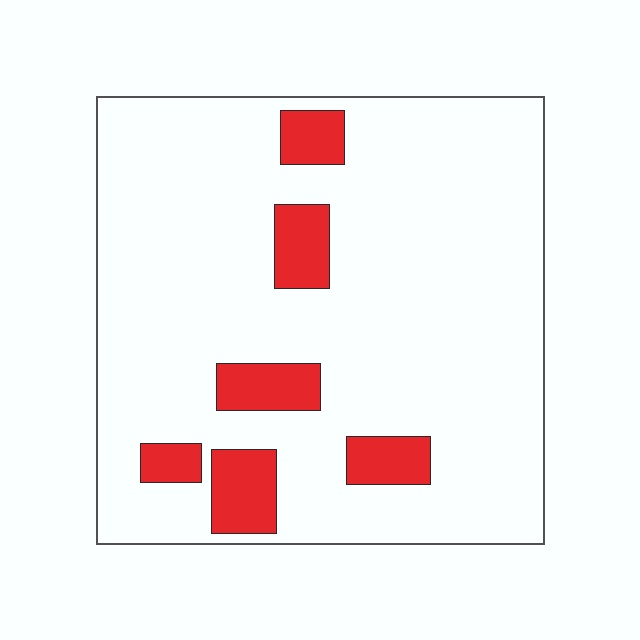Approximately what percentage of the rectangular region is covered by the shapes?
Approximately 15%.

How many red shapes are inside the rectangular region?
6.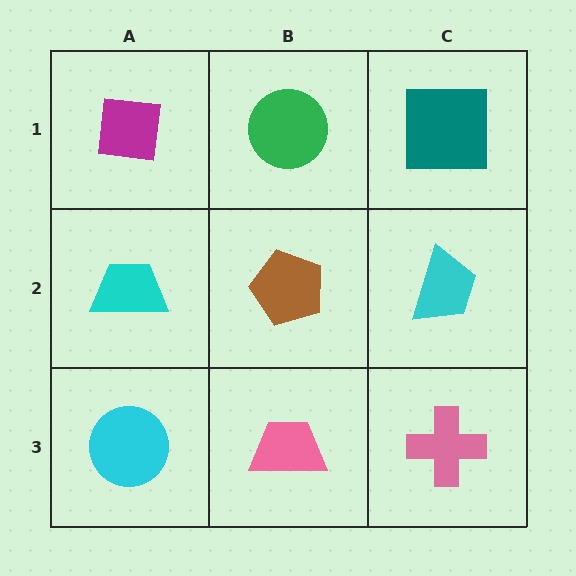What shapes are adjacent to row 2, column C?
A teal square (row 1, column C), a pink cross (row 3, column C), a brown pentagon (row 2, column B).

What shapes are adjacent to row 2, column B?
A green circle (row 1, column B), a pink trapezoid (row 3, column B), a cyan trapezoid (row 2, column A), a cyan trapezoid (row 2, column C).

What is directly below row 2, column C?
A pink cross.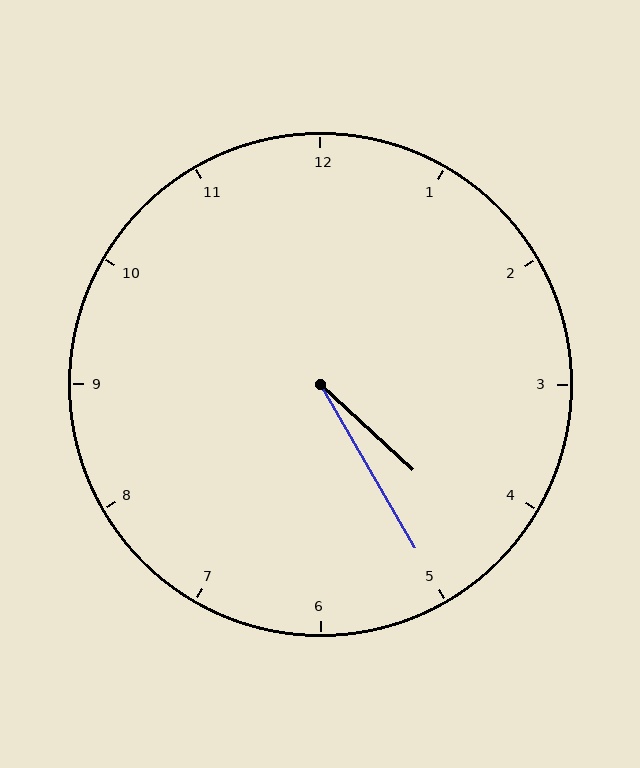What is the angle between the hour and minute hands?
Approximately 18 degrees.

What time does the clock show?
4:25.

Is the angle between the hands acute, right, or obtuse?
It is acute.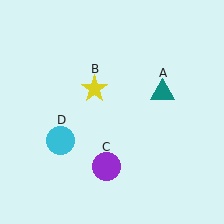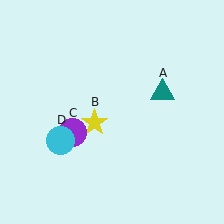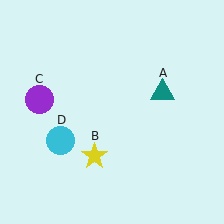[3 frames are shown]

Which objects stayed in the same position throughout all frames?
Teal triangle (object A) and cyan circle (object D) remained stationary.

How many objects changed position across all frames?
2 objects changed position: yellow star (object B), purple circle (object C).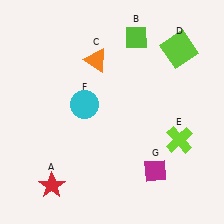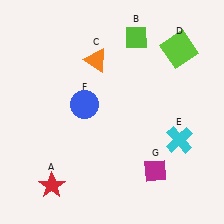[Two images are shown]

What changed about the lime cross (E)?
In Image 1, E is lime. In Image 2, it changed to cyan.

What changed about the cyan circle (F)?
In Image 1, F is cyan. In Image 2, it changed to blue.